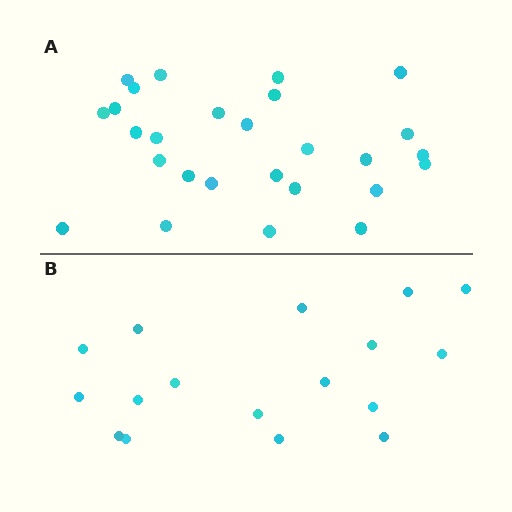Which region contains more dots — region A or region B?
Region A (the top region) has more dots.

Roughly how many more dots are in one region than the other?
Region A has roughly 10 or so more dots than region B.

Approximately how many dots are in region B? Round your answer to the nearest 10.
About 20 dots. (The exact count is 17, which rounds to 20.)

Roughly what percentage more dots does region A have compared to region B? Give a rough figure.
About 60% more.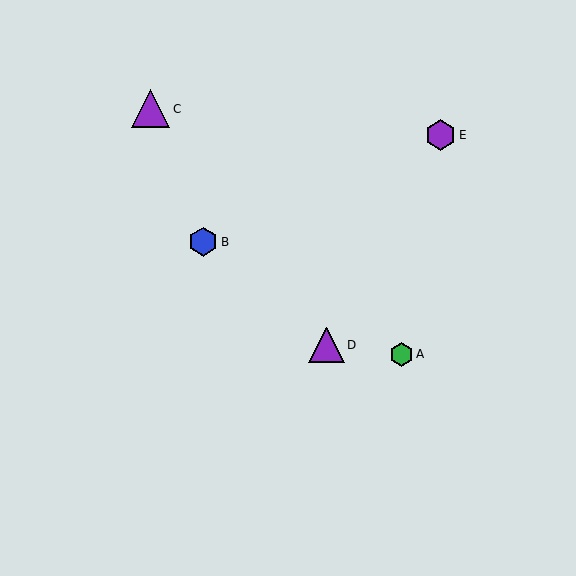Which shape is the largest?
The purple triangle (labeled C) is the largest.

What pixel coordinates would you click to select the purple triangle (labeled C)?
Click at (151, 109) to select the purple triangle C.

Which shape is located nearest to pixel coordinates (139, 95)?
The purple triangle (labeled C) at (151, 109) is nearest to that location.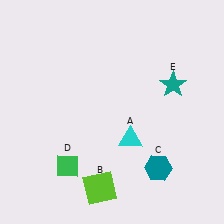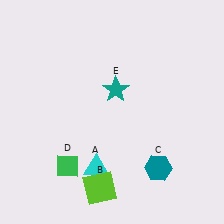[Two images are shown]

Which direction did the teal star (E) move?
The teal star (E) moved left.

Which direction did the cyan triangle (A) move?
The cyan triangle (A) moved left.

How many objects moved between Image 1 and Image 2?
2 objects moved between the two images.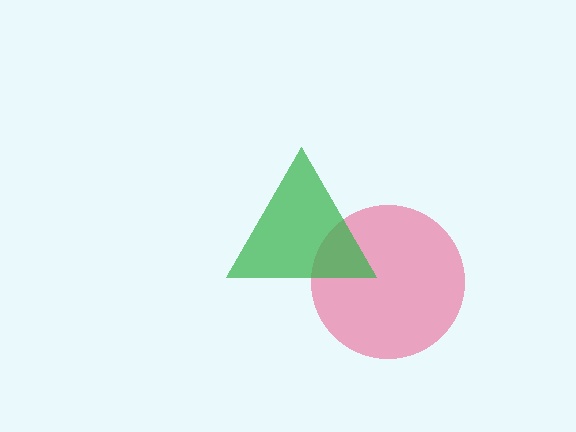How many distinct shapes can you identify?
There are 2 distinct shapes: a pink circle, a green triangle.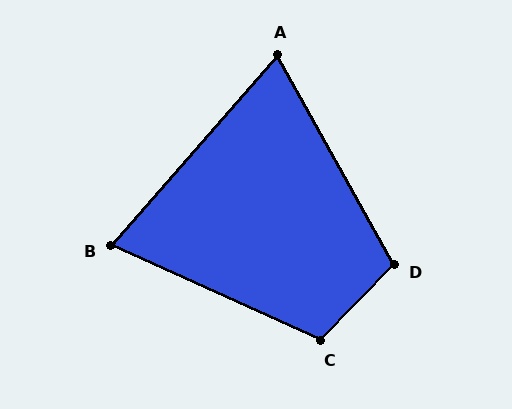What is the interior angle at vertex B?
Approximately 73 degrees (acute).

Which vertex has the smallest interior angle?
A, at approximately 70 degrees.